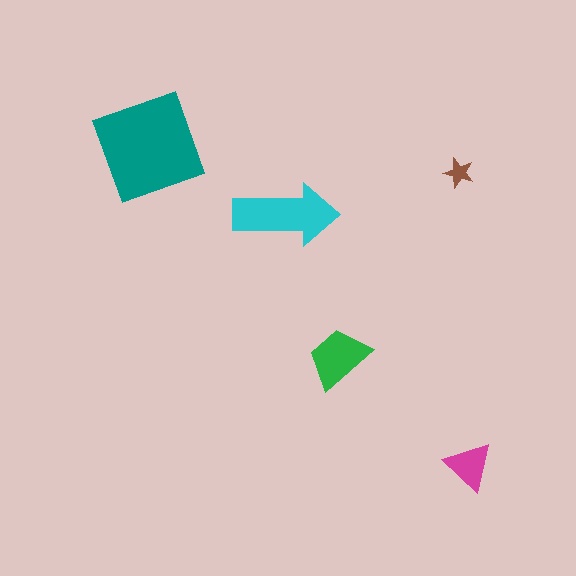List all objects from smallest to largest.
The brown star, the magenta triangle, the green trapezoid, the cyan arrow, the teal diamond.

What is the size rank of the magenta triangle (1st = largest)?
4th.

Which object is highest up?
The teal diamond is topmost.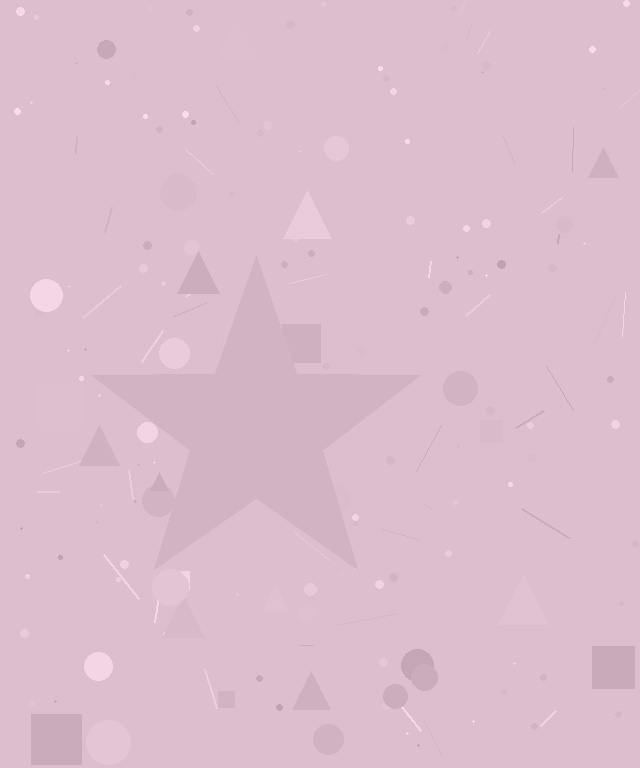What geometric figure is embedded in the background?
A star is embedded in the background.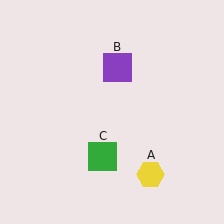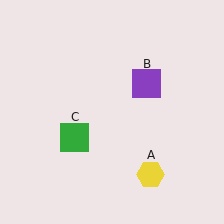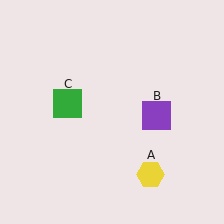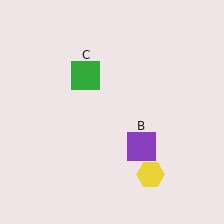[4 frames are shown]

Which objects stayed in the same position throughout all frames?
Yellow hexagon (object A) remained stationary.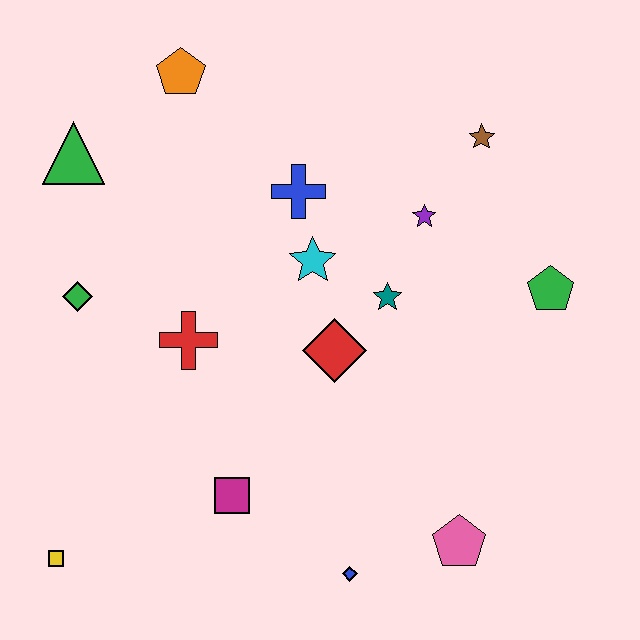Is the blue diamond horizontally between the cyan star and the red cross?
No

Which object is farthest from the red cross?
The green pentagon is farthest from the red cross.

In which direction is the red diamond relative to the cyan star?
The red diamond is below the cyan star.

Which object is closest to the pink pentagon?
The blue diamond is closest to the pink pentagon.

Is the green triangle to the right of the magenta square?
No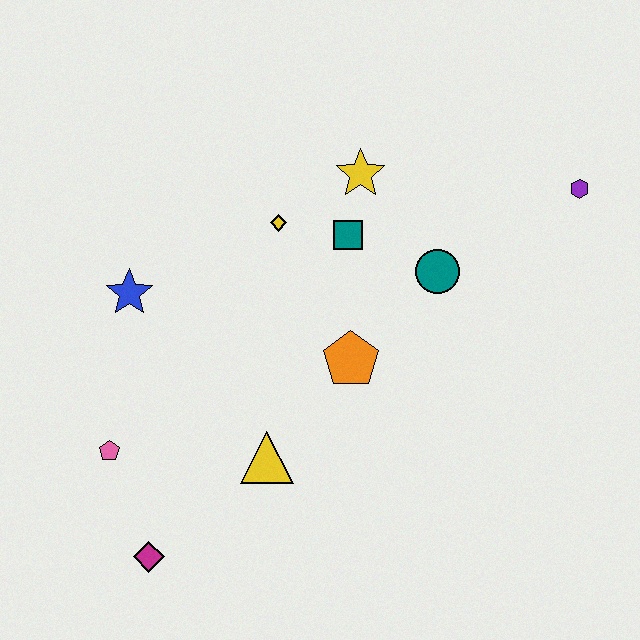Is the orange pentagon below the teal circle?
Yes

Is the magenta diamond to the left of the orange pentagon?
Yes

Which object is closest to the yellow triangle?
The orange pentagon is closest to the yellow triangle.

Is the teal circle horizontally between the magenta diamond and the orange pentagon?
No